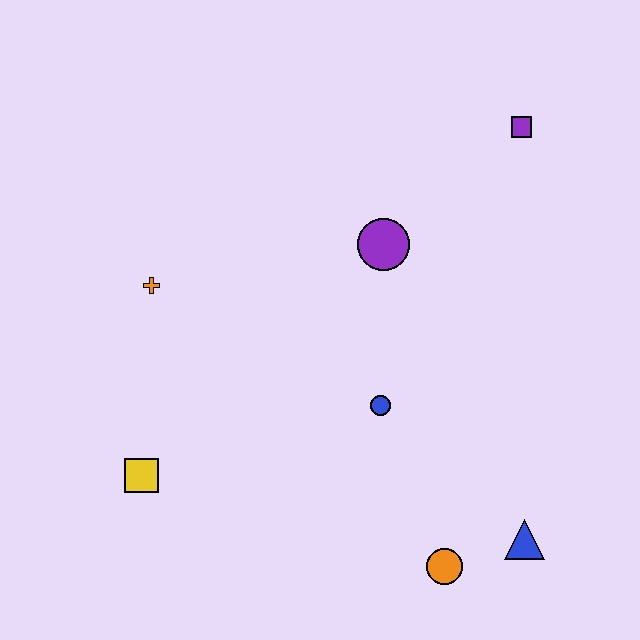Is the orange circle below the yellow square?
Yes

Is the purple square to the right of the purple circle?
Yes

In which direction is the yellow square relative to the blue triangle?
The yellow square is to the left of the blue triangle.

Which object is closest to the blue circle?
The purple circle is closest to the blue circle.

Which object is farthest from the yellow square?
The purple square is farthest from the yellow square.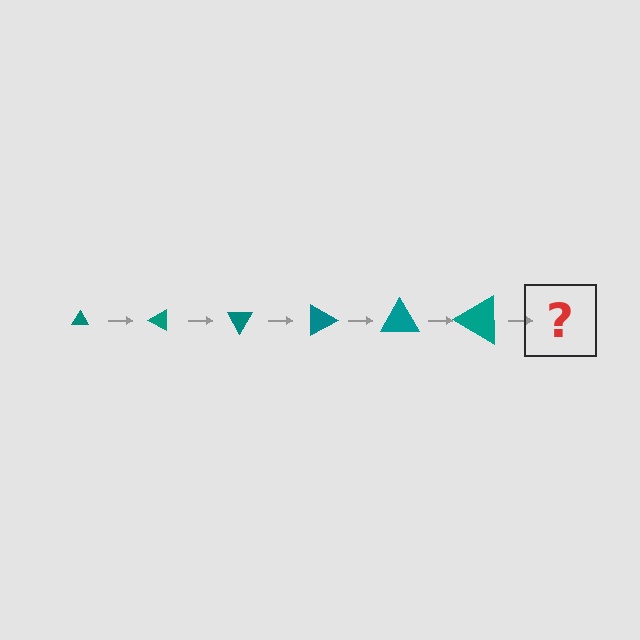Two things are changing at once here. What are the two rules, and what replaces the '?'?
The two rules are that the triangle grows larger each step and it rotates 30 degrees each step. The '?' should be a triangle, larger than the previous one and rotated 180 degrees from the start.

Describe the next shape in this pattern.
It should be a triangle, larger than the previous one and rotated 180 degrees from the start.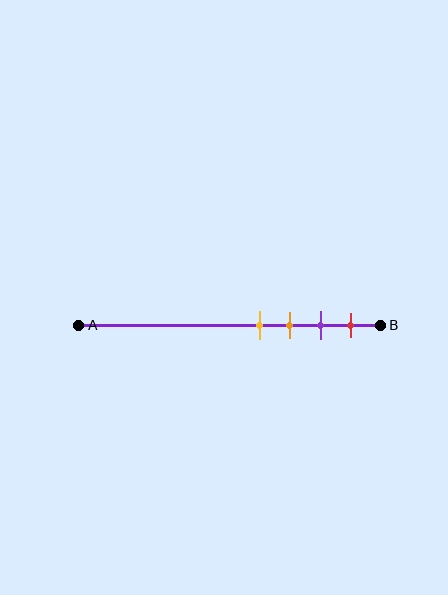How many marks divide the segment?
There are 4 marks dividing the segment.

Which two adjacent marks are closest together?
The yellow and orange marks are the closest adjacent pair.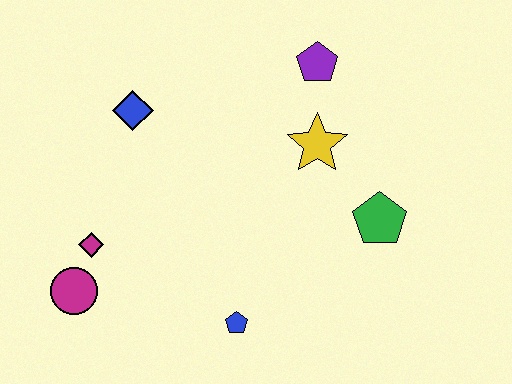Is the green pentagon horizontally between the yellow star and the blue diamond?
No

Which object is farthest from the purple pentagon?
The magenta circle is farthest from the purple pentagon.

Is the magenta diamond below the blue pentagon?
No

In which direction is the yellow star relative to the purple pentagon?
The yellow star is below the purple pentagon.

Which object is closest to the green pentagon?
The yellow star is closest to the green pentagon.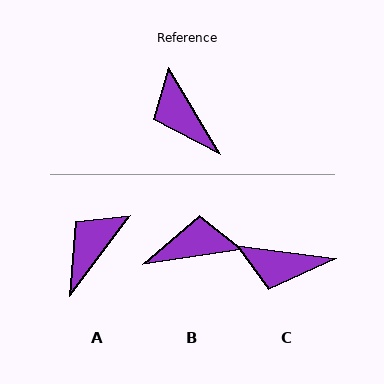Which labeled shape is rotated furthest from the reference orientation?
B, about 112 degrees away.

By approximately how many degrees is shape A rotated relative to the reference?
Approximately 67 degrees clockwise.